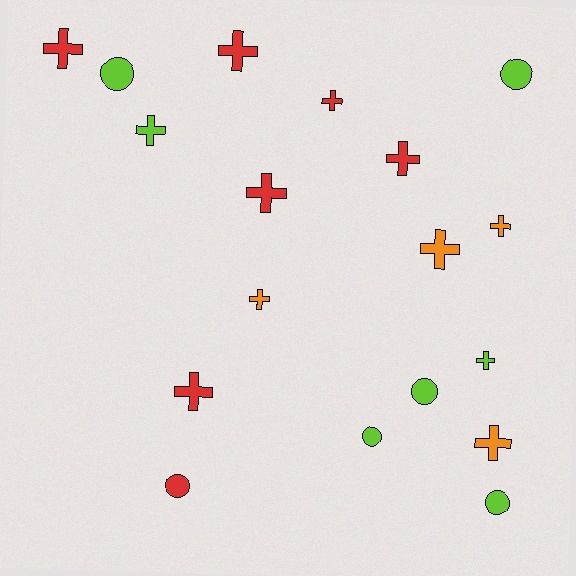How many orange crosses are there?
There are 4 orange crosses.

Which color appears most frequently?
Red, with 7 objects.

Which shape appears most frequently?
Cross, with 12 objects.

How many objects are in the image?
There are 18 objects.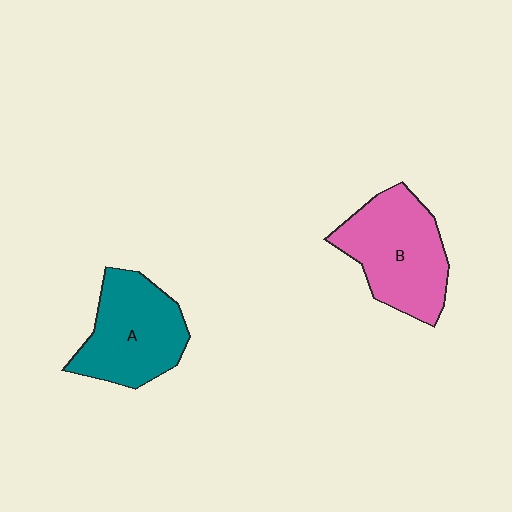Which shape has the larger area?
Shape B (pink).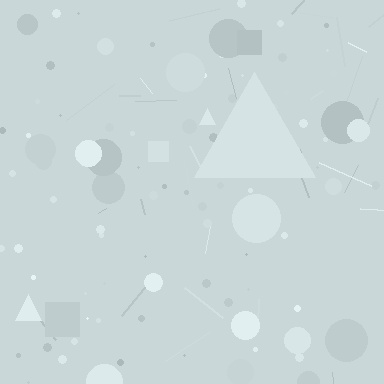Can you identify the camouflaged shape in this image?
The camouflaged shape is a triangle.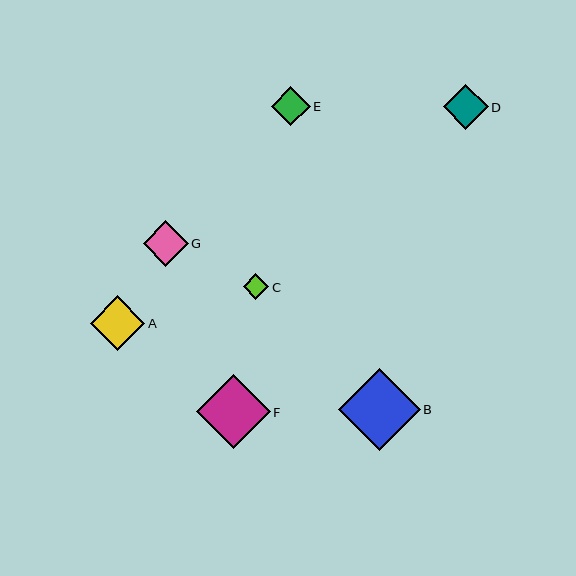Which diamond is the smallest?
Diamond C is the smallest with a size of approximately 26 pixels.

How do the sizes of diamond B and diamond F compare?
Diamond B and diamond F are approximately the same size.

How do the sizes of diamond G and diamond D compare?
Diamond G and diamond D are approximately the same size.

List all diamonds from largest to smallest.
From largest to smallest: B, F, A, G, D, E, C.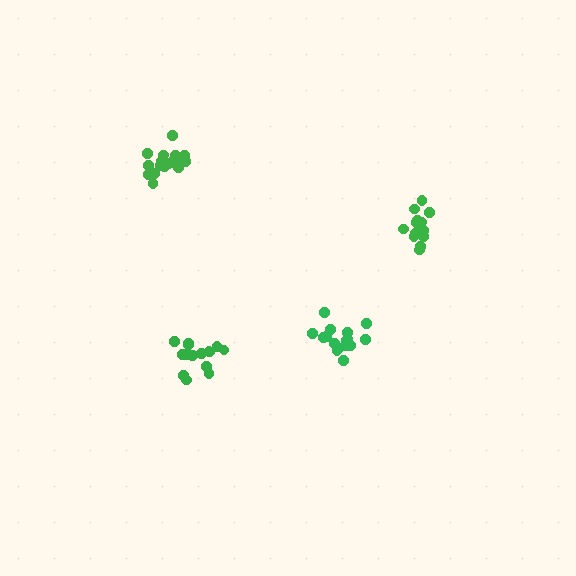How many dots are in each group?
Group 1: 15 dots, Group 2: 17 dots, Group 3: 18 dots, Group 4: 15 dots (65 total).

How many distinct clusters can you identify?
There are 4 distinct clusters.